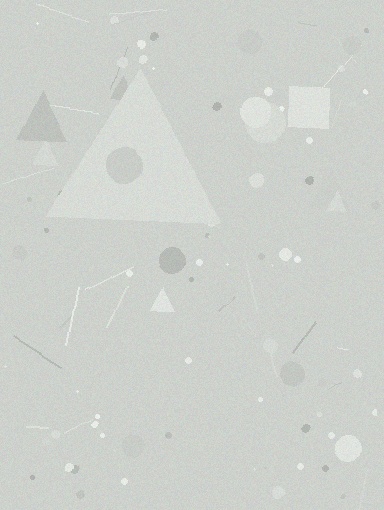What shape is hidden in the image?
A triangle is hidden in the image.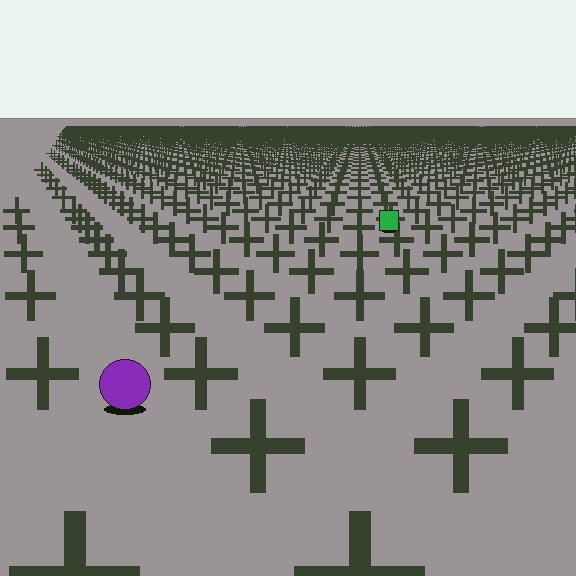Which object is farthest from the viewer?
The green square is farthest from the viewer. It appears smaller and the ground texture around it is denser.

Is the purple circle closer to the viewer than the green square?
Yes. The purple circle is closer — you can tell from the texture gradient: the ground texture is coarser near it.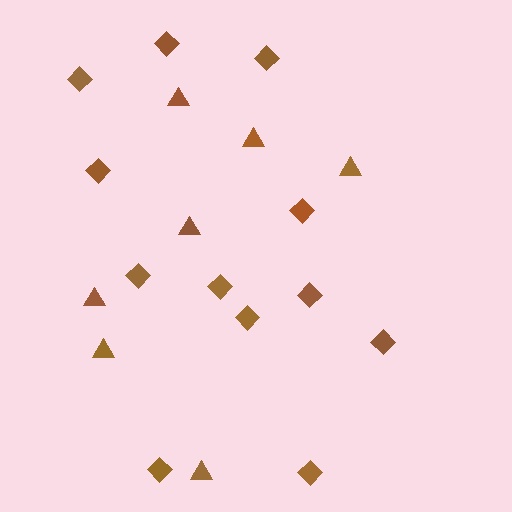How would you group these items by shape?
There are 2 groups: one group of triangles (7) and one group of diamonds (12).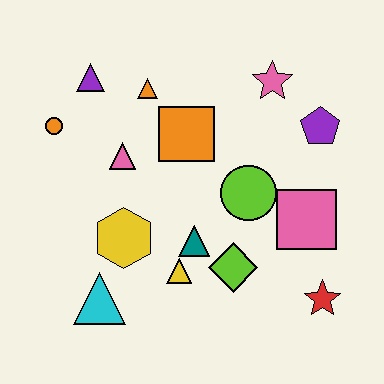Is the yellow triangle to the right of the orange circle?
Yes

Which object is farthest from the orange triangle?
The red star is farthest from the orange triangle.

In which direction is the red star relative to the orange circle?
The red star is to the right of the orange circle.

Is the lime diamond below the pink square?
Yes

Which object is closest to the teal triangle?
The yellow triangle is closest to the teal triangle.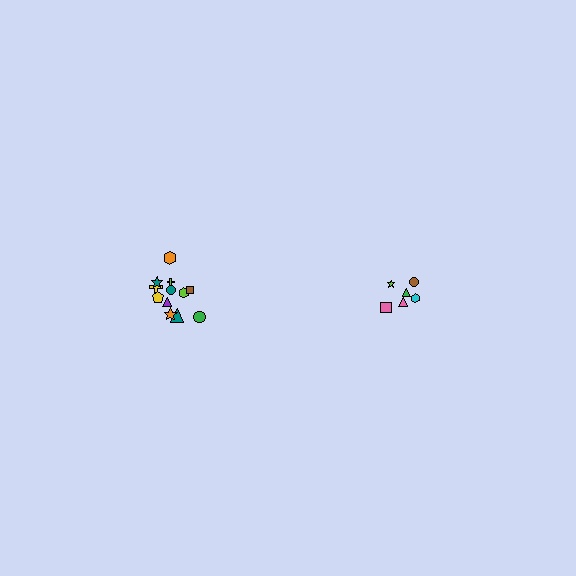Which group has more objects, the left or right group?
The left group.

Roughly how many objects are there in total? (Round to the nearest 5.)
Roughly 20 objects in total.